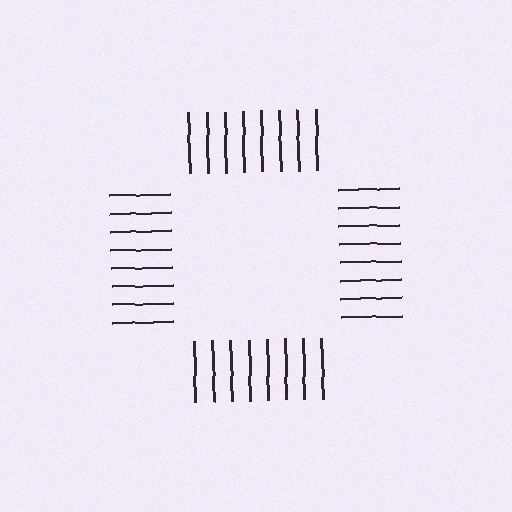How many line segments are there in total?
32 — 8 along each of the 4 edges.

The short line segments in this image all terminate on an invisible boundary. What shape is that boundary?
An illusory square — the line segments terminate on its edges but no continuous stroke is drawn.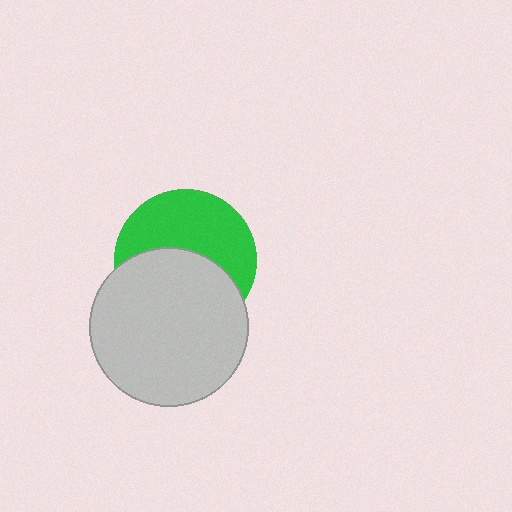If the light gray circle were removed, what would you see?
You would see the complete green circle.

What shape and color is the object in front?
The object in front is a light gray circle.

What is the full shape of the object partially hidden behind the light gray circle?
The partially hidden object is a green circle.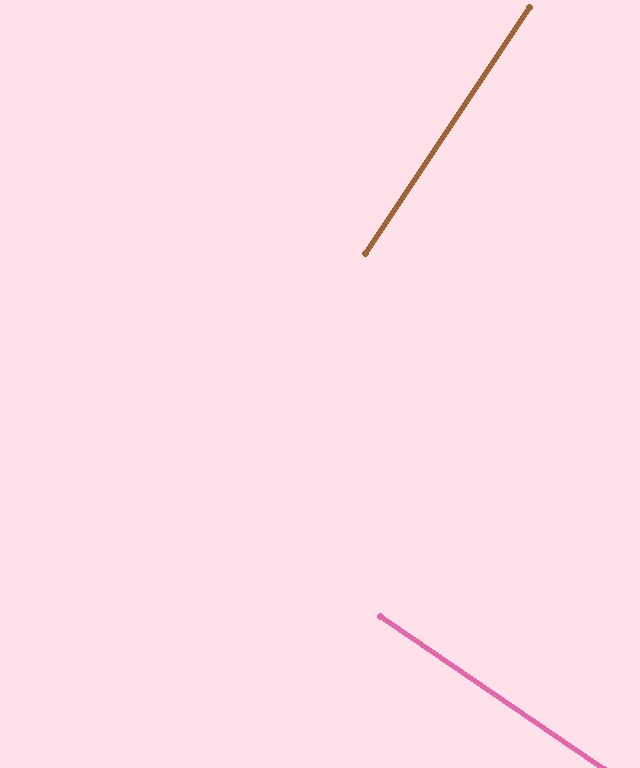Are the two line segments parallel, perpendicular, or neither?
Perpendicular — they meet at approximately 89°.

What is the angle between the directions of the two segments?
Approximately 89 degrees.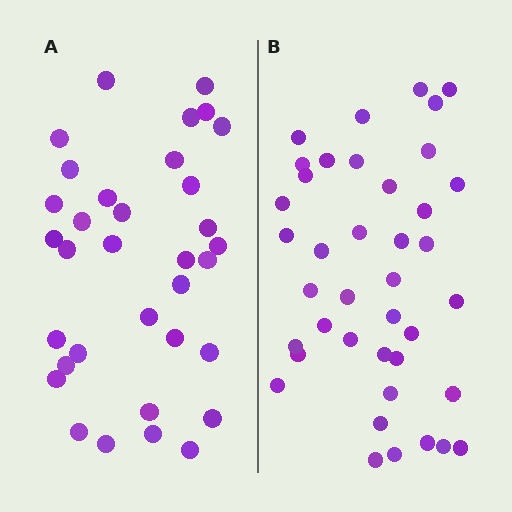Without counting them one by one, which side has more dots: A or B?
Region B (the right region) has more dots.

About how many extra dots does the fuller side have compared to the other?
Region B has about 6 more dots than region A.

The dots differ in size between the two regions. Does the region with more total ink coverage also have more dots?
No. Region A has more total ink coverage because its dots are larger, but region B actually contains more individual dots. Total area can be misleading — the number of items is what matters here.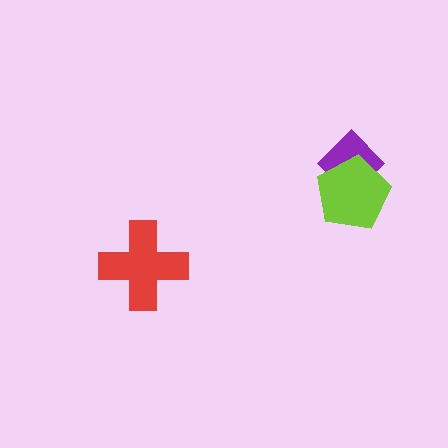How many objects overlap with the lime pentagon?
1 object overlaps with the lime pentagon.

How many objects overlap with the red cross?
0 objects overlap with the red cross.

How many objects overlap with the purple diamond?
1 object overlaps with the purple diamond.